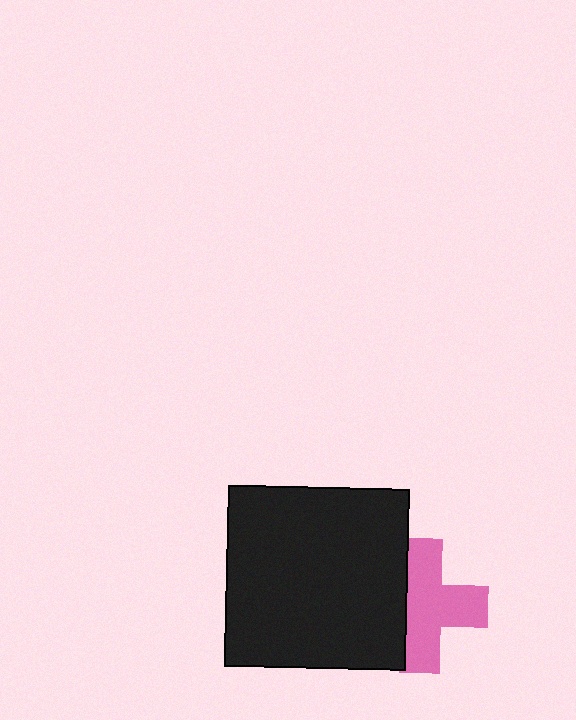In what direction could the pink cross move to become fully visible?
The pink cross could move right. That would shift it out from behind the black square entirely.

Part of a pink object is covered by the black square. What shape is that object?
It is a cross.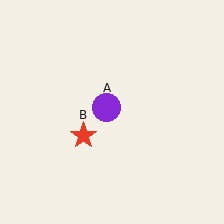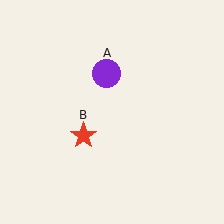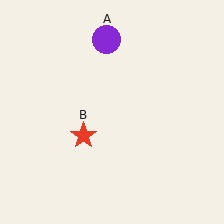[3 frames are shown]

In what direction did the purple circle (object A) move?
The purple circle (object A) moved up.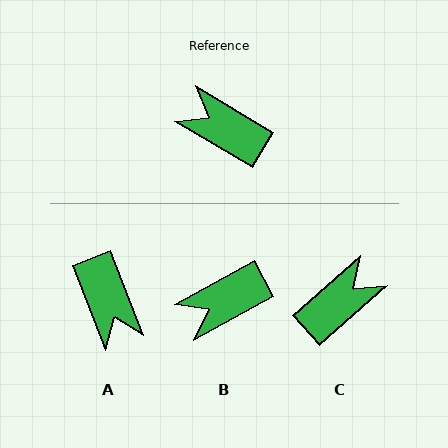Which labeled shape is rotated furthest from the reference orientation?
A, about 142 degrees away.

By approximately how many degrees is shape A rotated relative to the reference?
Approximately 142 degrees counter-clockwise.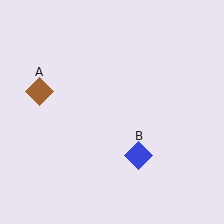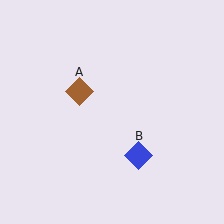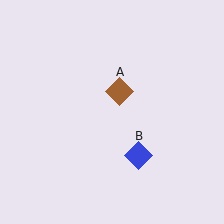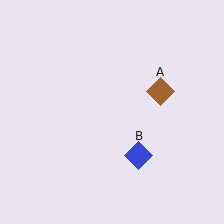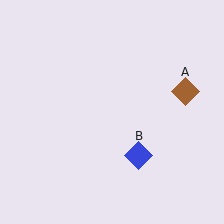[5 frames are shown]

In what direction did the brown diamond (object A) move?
The brown diamond (object A) moved right.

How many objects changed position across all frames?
1 object changed position: brown diamond (object A).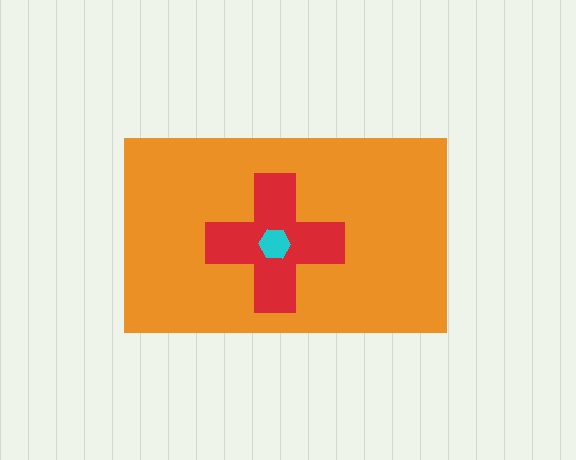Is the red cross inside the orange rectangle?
Yes.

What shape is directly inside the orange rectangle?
The red cross.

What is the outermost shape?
The orange rectangle.